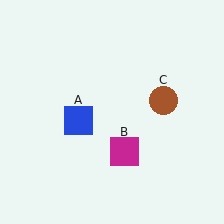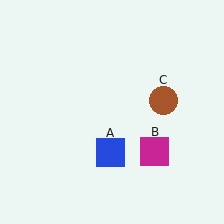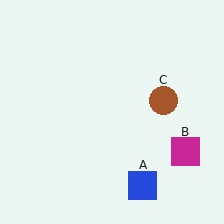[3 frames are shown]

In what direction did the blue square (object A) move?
The blue square (object A) moved down and to the right.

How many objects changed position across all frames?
2 objects changed position: blue square (object A), magenta square (object B).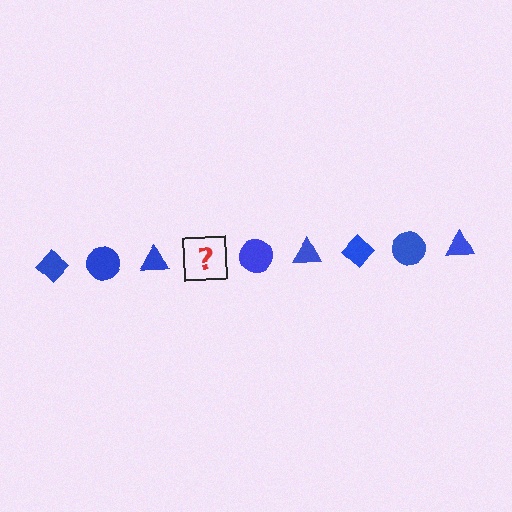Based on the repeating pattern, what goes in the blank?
The blank should be a blue diamond.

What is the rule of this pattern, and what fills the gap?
The rule is that the pattern cycles through diamond, circle, triangle shapes in blue. The gap should be filled with a blue diamond.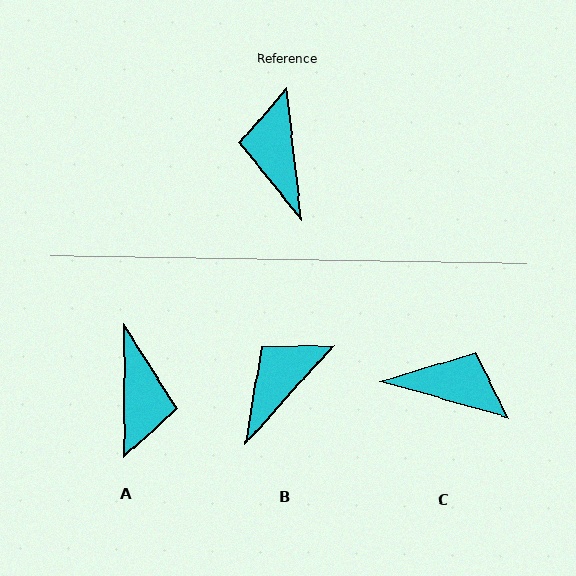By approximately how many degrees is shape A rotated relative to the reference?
Approximately 173 degrees counter-clockwise.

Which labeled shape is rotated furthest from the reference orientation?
A, about 173 degrees away.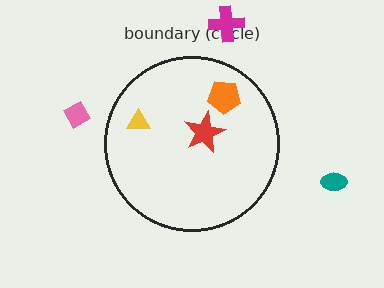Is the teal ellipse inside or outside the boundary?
Outside.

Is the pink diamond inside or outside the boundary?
Outside.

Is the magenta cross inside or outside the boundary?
Outside.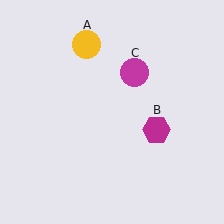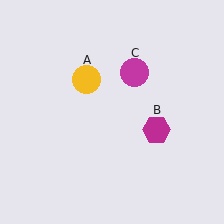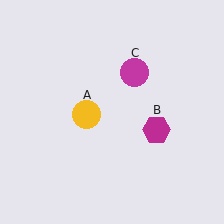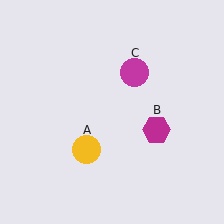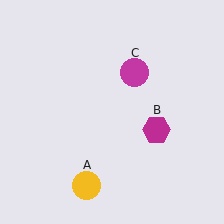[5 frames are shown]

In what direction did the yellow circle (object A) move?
The yellow circle (object A) moved down.